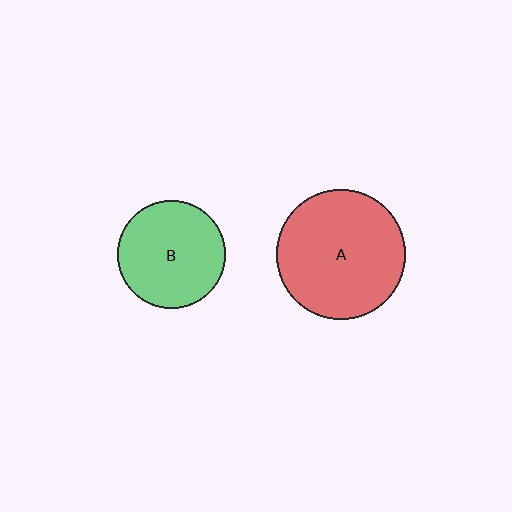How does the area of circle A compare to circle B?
Approximately 1.4 times.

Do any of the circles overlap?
No, none of the circles overlap.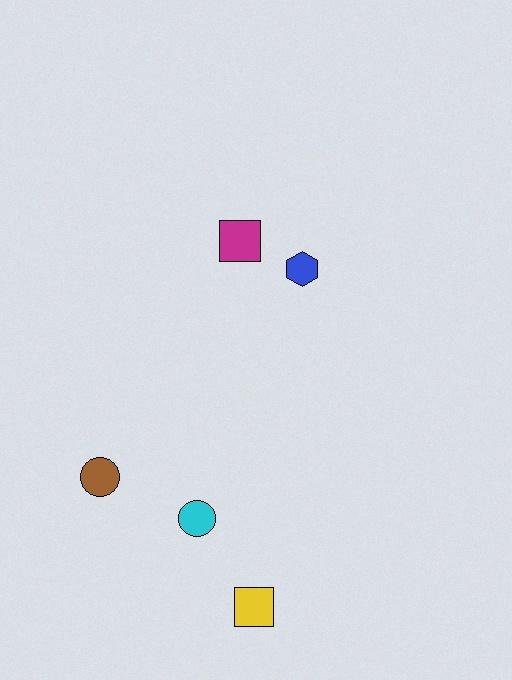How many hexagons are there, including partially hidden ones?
There is 1 hexagon.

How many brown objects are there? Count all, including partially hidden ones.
There is 1 brown object.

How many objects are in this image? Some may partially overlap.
There are 5 objects.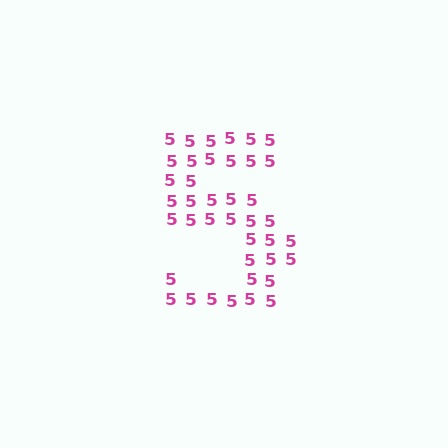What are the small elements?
The small elements are digit 5's.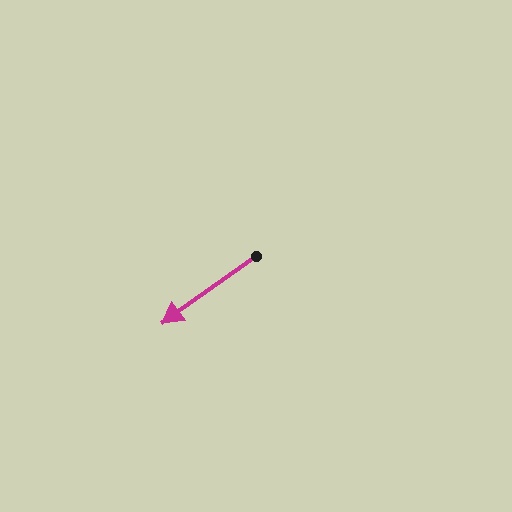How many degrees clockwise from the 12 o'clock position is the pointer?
Approximately 235 degrees.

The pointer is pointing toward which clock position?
Roughly 8 o'clock.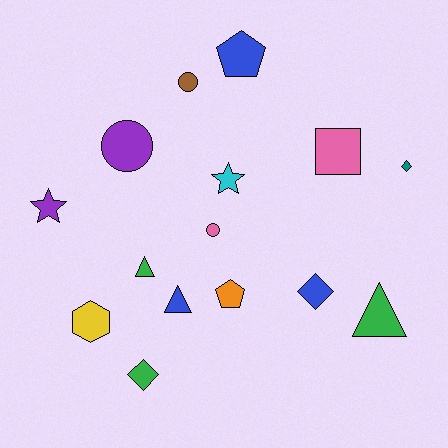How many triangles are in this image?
There are 3 triangles.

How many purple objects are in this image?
There are 2 purple objects.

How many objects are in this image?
There are 15 objects.